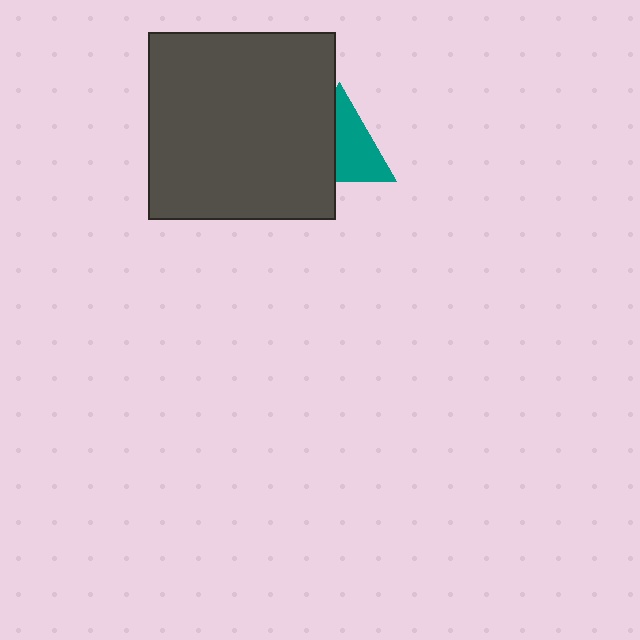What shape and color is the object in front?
The object in front is a dark gray square.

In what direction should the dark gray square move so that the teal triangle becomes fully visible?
The dark gray square should move left. That is the shortest direction to clear the overlap and leave the teal triangle fully visible.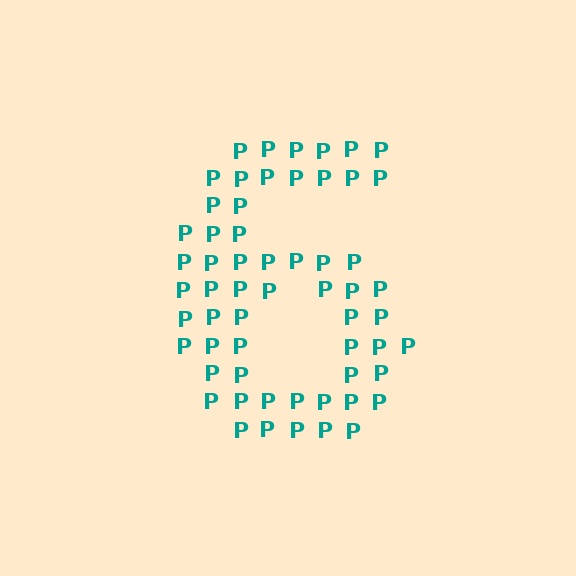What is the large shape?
The large shape is the digit 6.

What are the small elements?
The small elements are letter P's.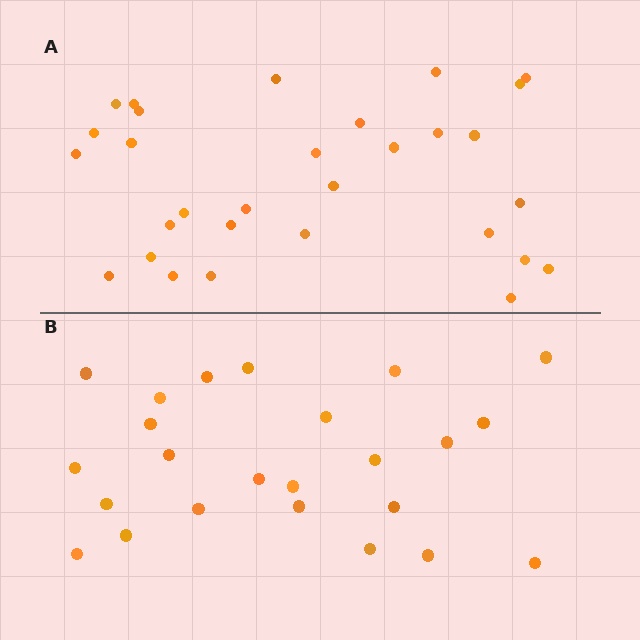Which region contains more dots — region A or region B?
Region A (the top region) has more dots.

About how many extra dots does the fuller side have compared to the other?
Region A has about 6 more dots than region B.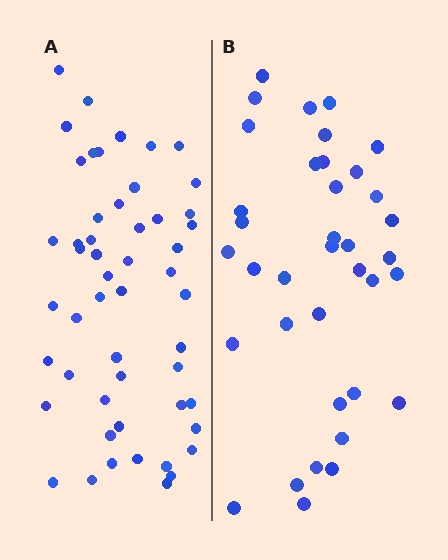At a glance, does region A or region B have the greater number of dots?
Region A (the left region) has more dots.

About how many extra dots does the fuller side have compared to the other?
Region A has approximately 15 more dots than region B.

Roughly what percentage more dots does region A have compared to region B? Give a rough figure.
About 40% more.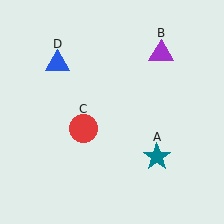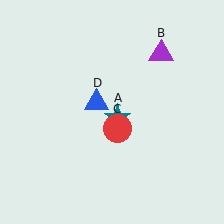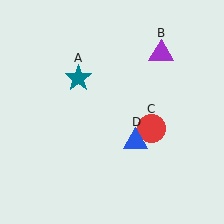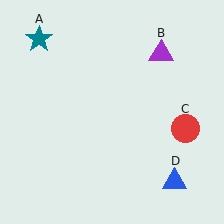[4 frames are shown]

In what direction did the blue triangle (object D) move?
The blue triangle (object D) moved down and to the right.